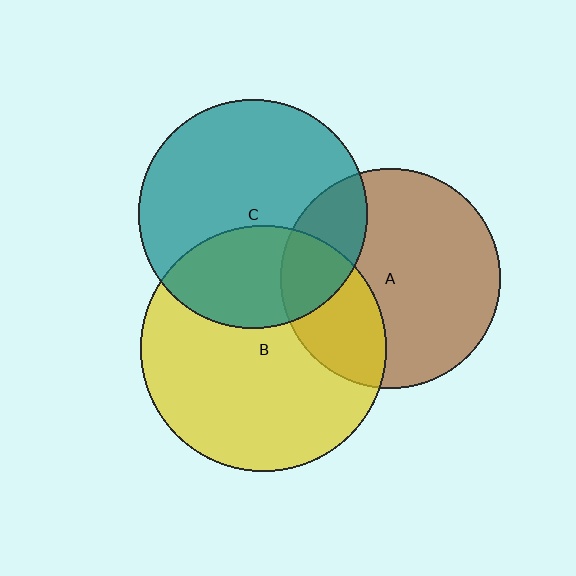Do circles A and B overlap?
Yes.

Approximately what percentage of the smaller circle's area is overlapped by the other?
Approximately 30%.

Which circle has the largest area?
Circle B (yellow).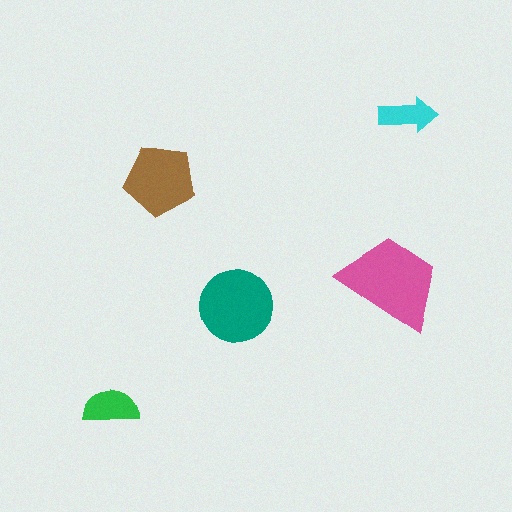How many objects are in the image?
There are 5 objects in the image.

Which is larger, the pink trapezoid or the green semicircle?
The pink trapezoid.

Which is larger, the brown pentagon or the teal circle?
The teal circle.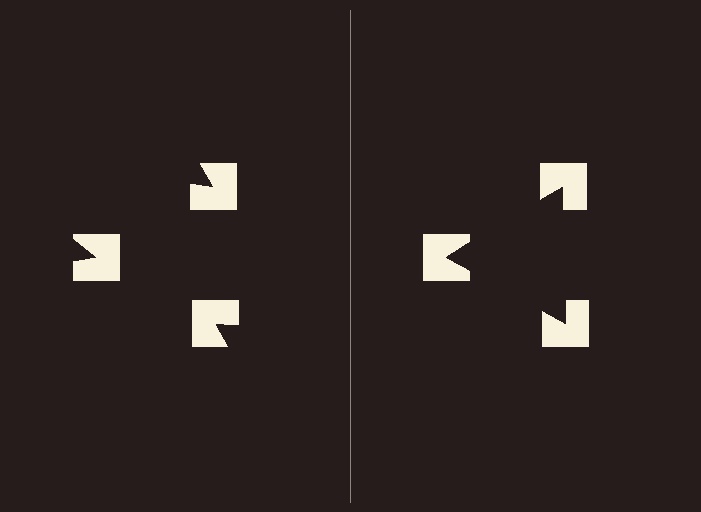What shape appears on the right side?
An illusory triangle.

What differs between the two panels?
The notched squares are positioned identically on both sides; only the wedge orientations differ. On the right they align to a triangle; on the left they are misaligned.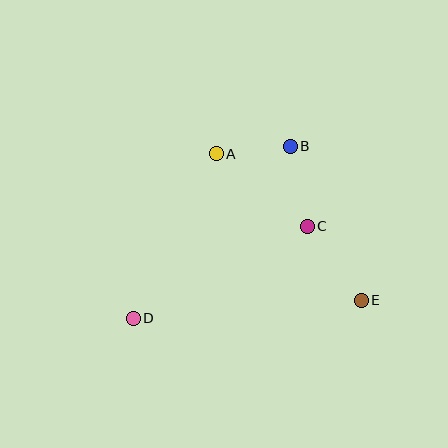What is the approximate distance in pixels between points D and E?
The distance between D and E is approximately 229 pixels.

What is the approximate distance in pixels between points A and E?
The distance between A and E is approximately 206 pixels.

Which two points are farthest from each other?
Points B and D are farthest from each other.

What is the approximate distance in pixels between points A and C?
The distance between A and C is approximately 117 pixels.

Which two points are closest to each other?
Points A and B are closest to each other.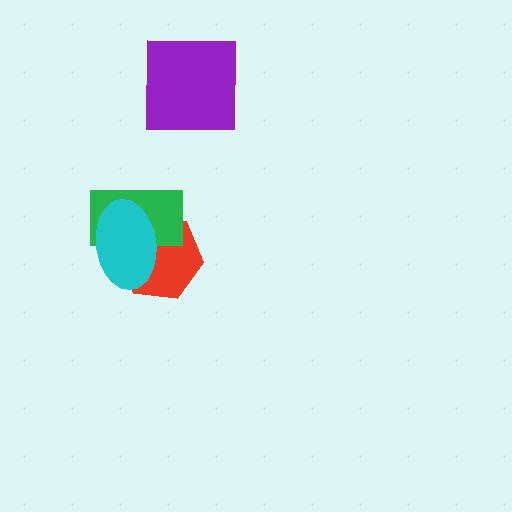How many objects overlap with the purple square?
0 objects overlap with the purple square.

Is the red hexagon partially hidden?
Yes, it is partially covered by another shape.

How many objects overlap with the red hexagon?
2 objects overlap with the red hexagon.